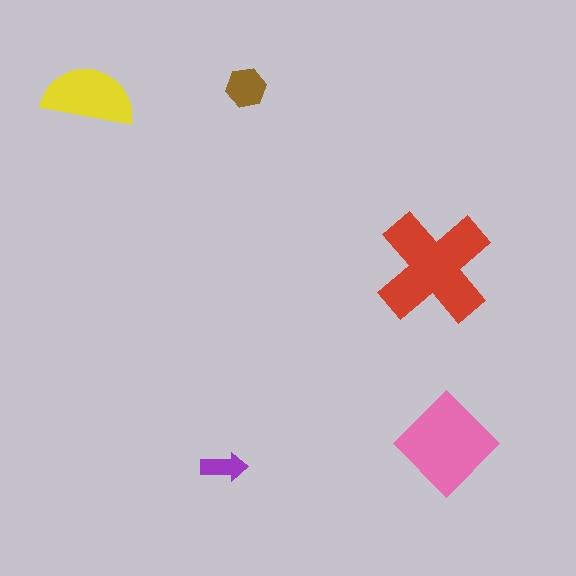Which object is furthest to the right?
The pink diamond is rightmost.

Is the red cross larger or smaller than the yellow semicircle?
Larger.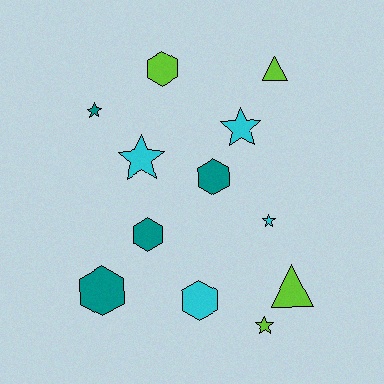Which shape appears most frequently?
Hexagon, with 5 objects.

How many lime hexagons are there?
There is 1 lime hexagon.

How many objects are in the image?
There are 12 objects.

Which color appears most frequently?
Lime, with 4 objects.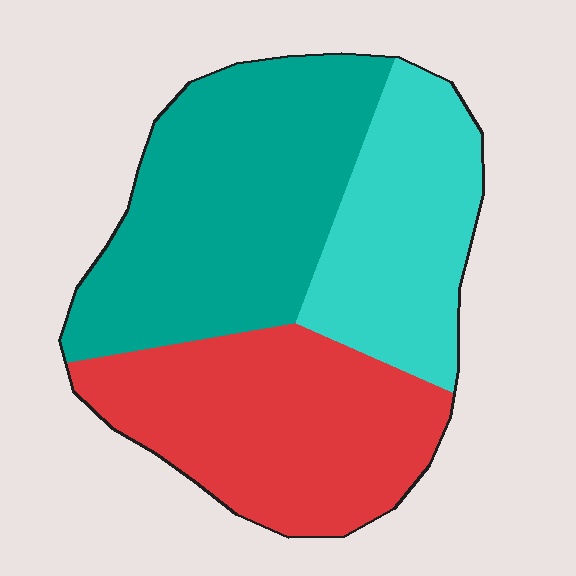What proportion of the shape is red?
Red takes up about one third (1/3) of the shape.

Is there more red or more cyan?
Red.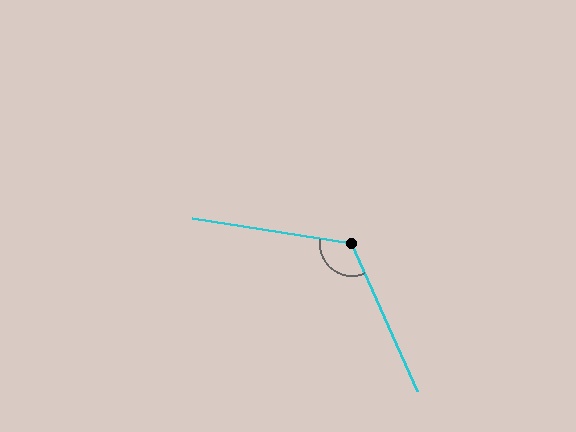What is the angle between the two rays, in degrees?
Approximately 123 degrees.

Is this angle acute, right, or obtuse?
It is obtuse.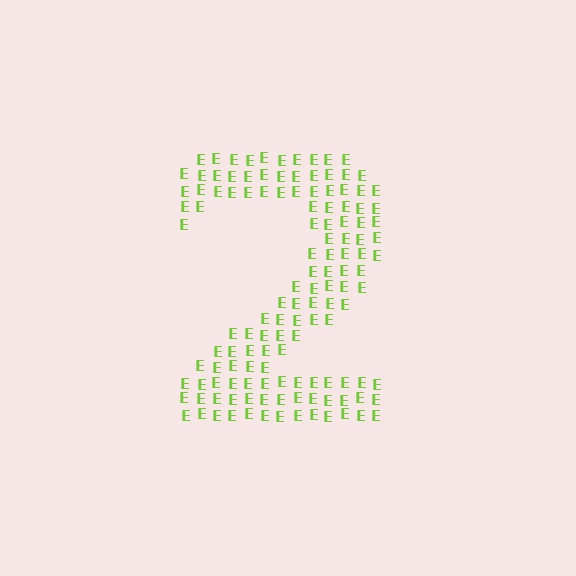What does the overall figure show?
The overall figure shows the digit 2.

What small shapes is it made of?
It is made of small letter E's.